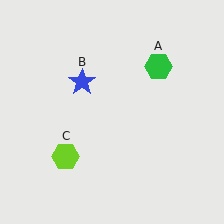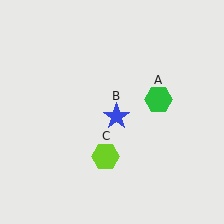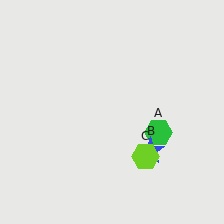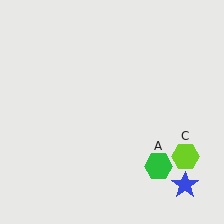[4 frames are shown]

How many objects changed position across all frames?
3 objects changed position: green hexagon (object A), blue star (object B), lime hexagon (object C).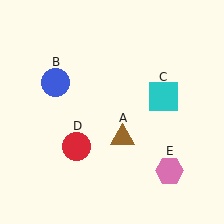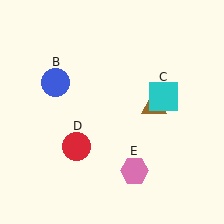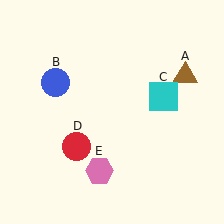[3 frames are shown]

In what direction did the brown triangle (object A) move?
The brown triangle (object A) moved up and to the right.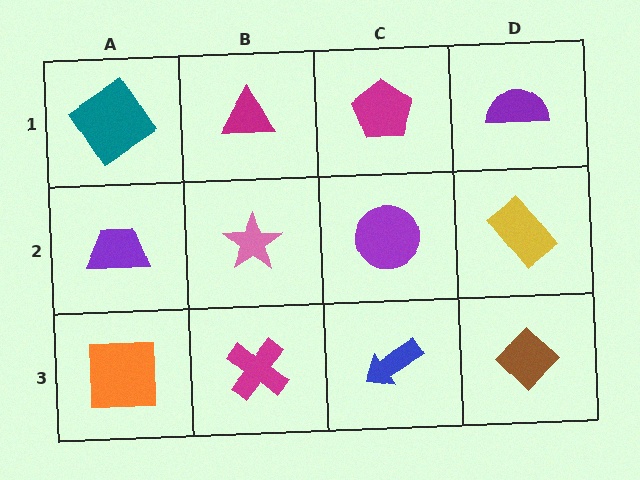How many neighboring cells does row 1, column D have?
2.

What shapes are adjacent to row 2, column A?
A teal diamond (row 1, column A), an orange square (row 3, column A), a pink star (row 2, column B).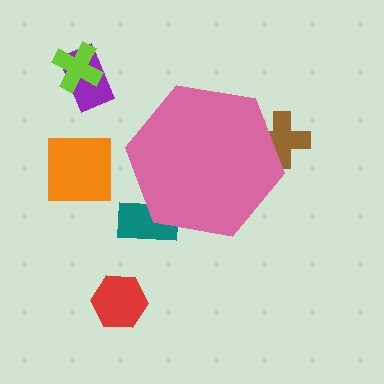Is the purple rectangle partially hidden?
No, the purple rectangle is fully visible.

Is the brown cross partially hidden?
Yes, the brown cross is partially hidden behind the pink hexagon.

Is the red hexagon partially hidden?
No, the red hexagon is fully visible.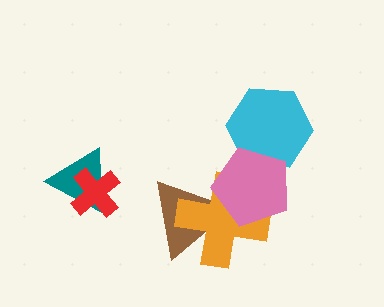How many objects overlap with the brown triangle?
2 objects overlap with the brown triangle.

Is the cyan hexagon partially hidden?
Yes, it is partially covered by another shape.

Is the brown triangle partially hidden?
Yes, it is partially covered by another shape.